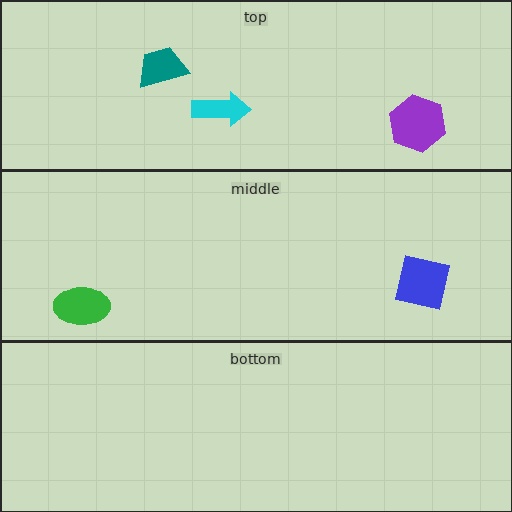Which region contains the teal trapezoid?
The top region.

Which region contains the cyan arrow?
The top region.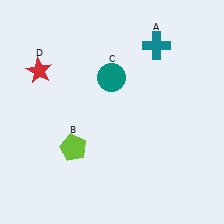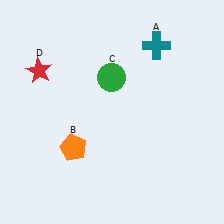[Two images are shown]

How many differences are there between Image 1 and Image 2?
There are 2 differences between the two images.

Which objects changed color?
B changed from lime to orange. C changed from teal to green.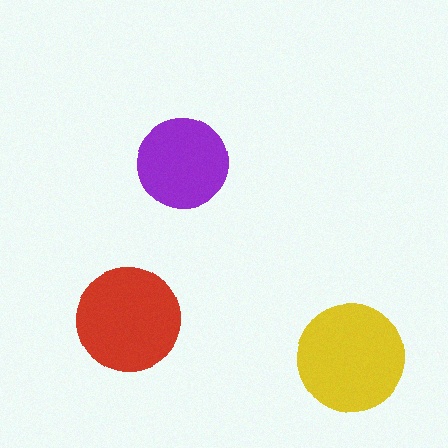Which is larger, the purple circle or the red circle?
The red one.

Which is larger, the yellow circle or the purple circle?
The yellow one.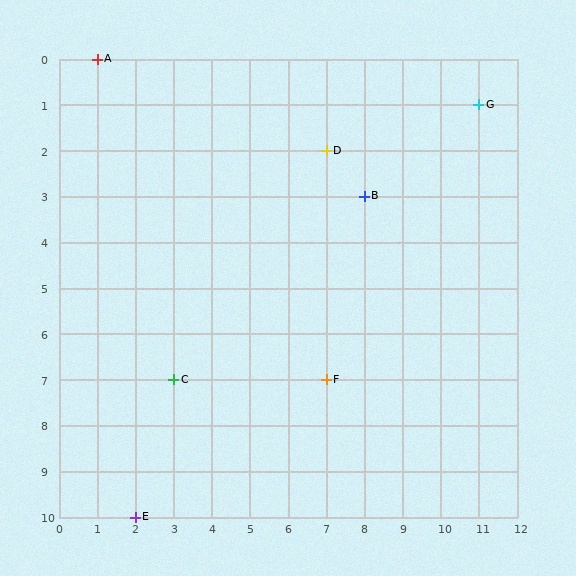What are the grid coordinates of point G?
Point G is at grid coordinates (11, 1).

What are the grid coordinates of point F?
Point F is at grid coordinates (7, 7).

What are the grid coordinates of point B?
Point B is at grid coordinates (8, 3).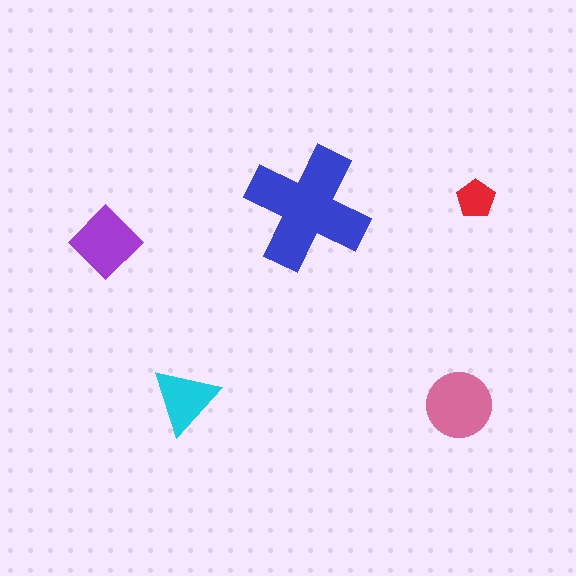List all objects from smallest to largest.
The red pentagon, the cyan triangle, the purple diamond, the pink circle, the blue cross.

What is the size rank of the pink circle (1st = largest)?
2nd.